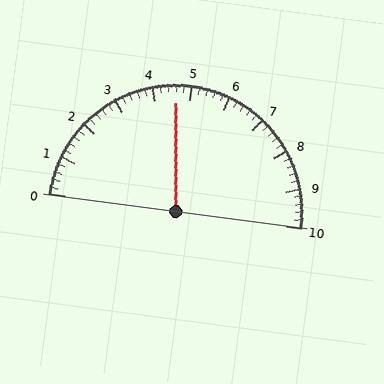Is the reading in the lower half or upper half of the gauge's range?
The reading is in the lower half of the range (0 to 10).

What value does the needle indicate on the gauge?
The needle indicates approximately 4.6.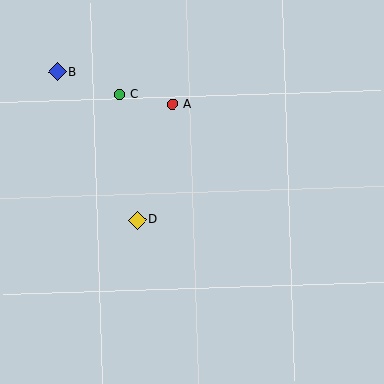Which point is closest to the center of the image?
Point D at (137, 220) is closest to the center.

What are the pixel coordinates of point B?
Point B is at (57, 72).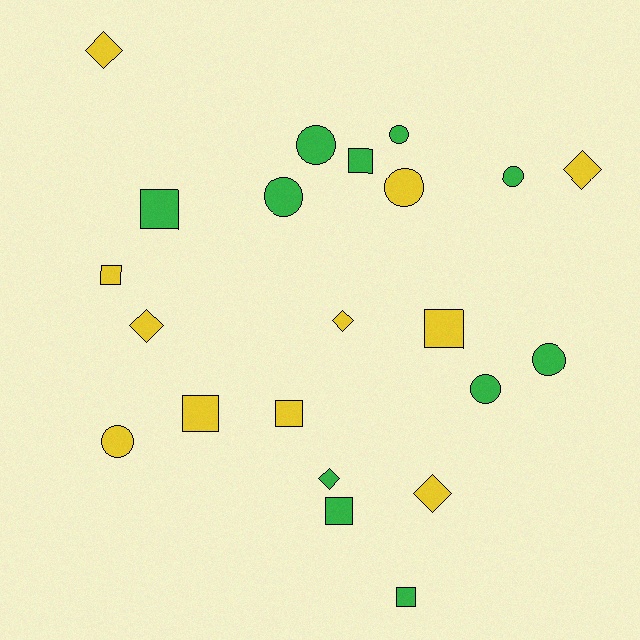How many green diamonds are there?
There is 1 green diamond.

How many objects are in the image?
There are 22 objects.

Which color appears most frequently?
Green, with 11 objects.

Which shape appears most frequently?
Square, with 8 objects.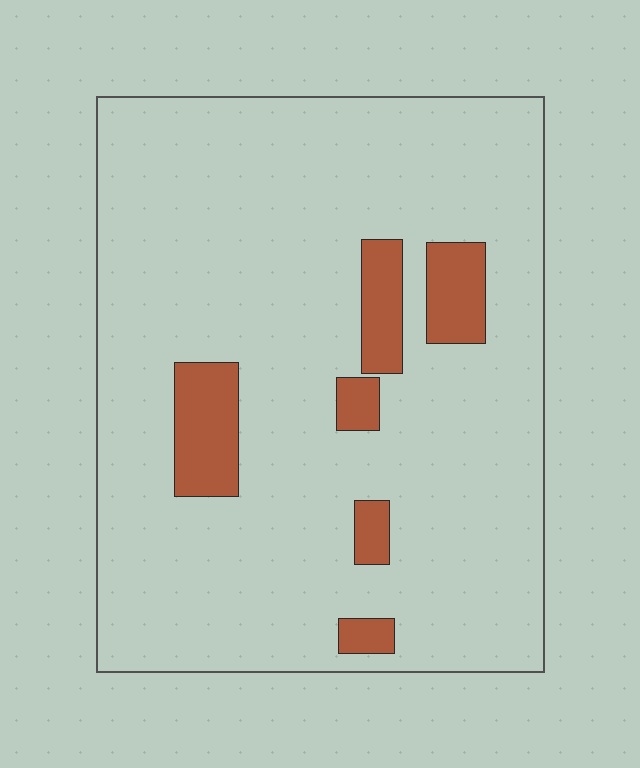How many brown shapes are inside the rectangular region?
6.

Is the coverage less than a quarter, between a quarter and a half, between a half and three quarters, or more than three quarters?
Less than a quarter.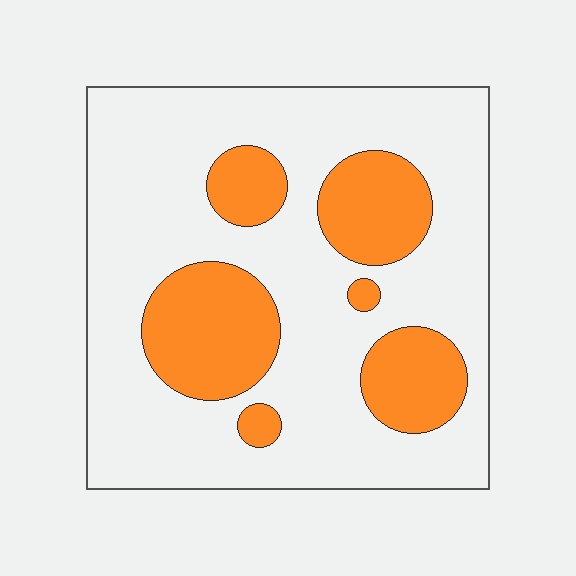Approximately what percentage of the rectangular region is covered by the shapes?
Approximately 25%.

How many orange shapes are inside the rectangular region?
6.